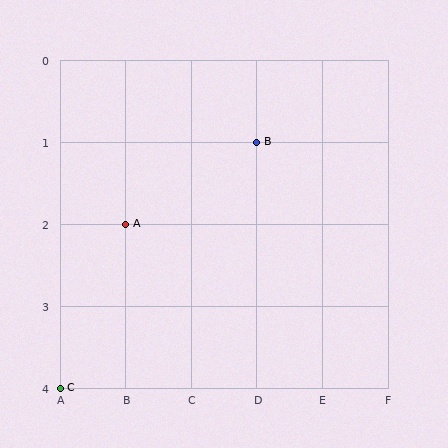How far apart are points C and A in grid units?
Points C and A are 1 column and 2 rows apart (about 2.2 grid units diagonally).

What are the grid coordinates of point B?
Point B is at grid coordinates (D, 1).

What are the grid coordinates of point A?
Point A is at grid coordinates (B, 2).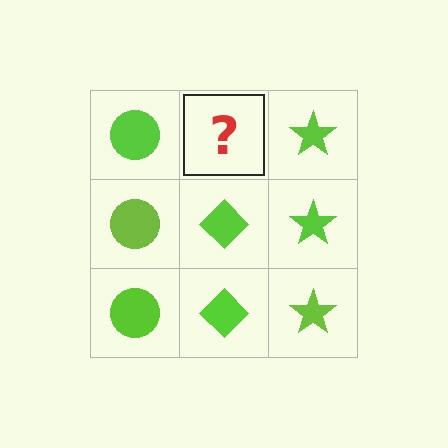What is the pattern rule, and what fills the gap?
The rule is that each column has a consistent shape. The gap should be filled with a lime diamond.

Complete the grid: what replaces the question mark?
The question mark should be replaced with a lime diamond.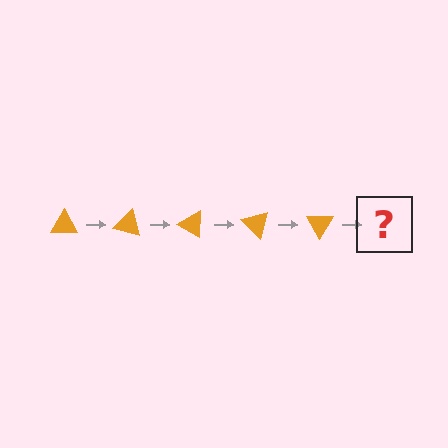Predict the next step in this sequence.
The next step is an orange triangle rotated 75 degrees.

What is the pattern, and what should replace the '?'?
The pattern is that the triangle rotates 15 degrees each step. The '?' should be an orange triangle rotated 75 degrees.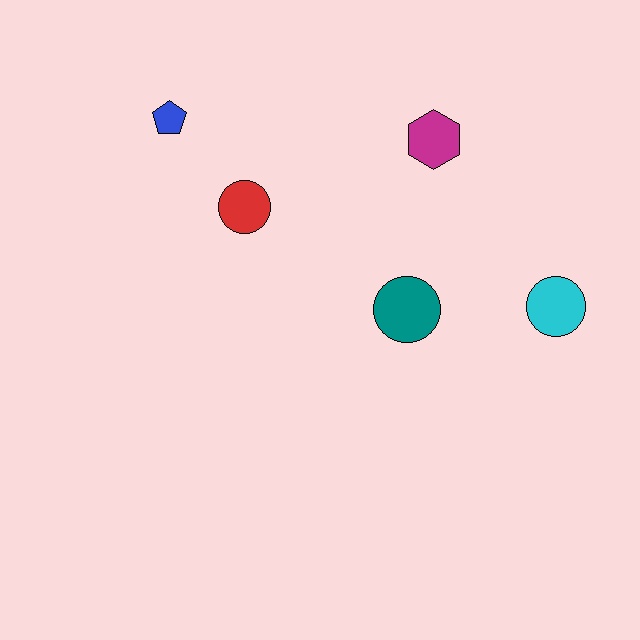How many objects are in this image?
There are 5 objects.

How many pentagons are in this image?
There is 1 pentagon.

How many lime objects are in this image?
There are no lime objects.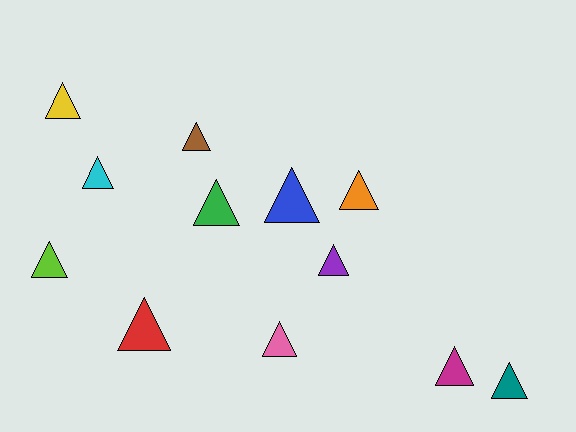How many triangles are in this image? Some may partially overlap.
There are 12 triangles.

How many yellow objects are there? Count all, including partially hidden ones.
There is 1 yellow object.